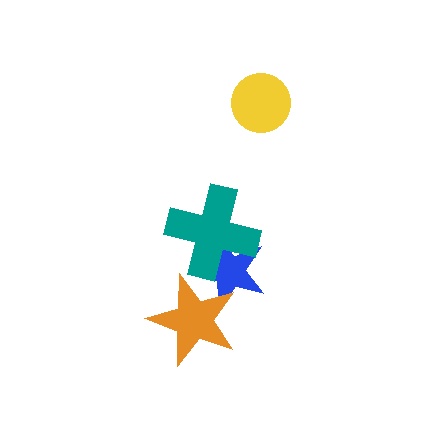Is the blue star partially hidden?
Yes, it is partially covered by another shape.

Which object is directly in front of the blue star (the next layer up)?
The teal cross is directly in front of the blue star.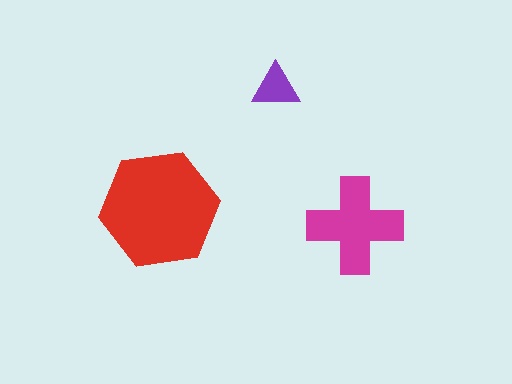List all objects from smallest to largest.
The purple triangle, the magenta cross, the red hexagon.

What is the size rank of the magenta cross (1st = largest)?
2nd.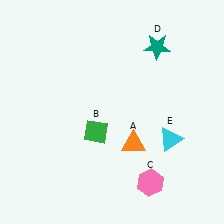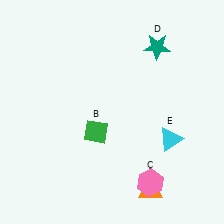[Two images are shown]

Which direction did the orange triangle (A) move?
The orange triangle (A) moved down.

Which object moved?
The orange triangle (A) moved down.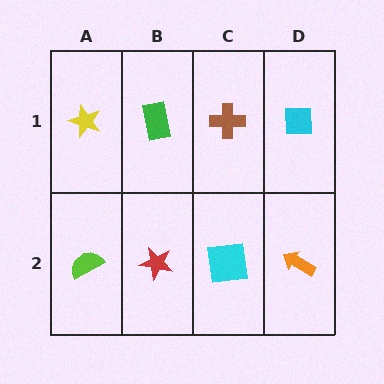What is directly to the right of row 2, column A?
A red star.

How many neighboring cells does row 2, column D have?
2.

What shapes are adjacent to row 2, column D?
A cyan square (row 1, column D), a cyan square (row 2, column C).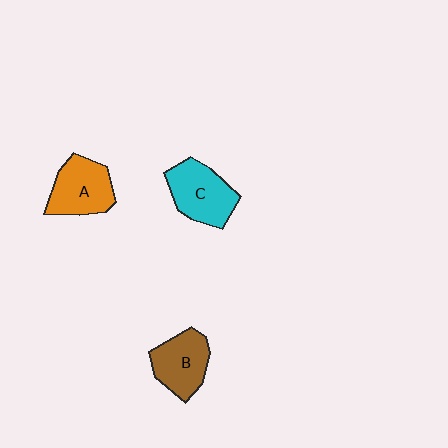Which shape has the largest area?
Shape C (cyan).